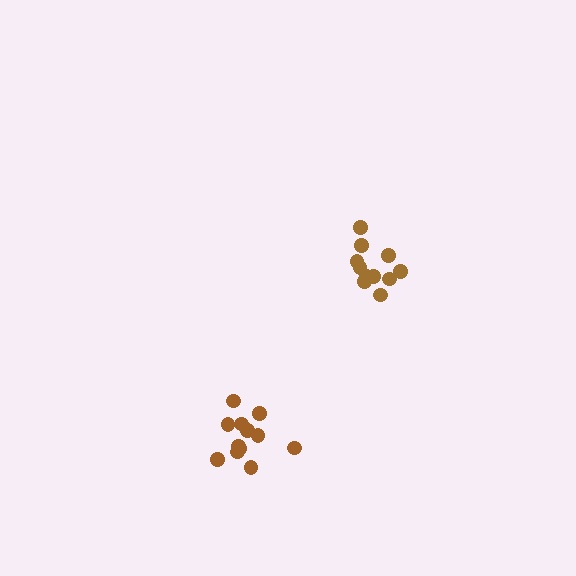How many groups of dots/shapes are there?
There are 2 groups.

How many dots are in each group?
Group 1: 11 dots, Group 2: 12 dots (23 total).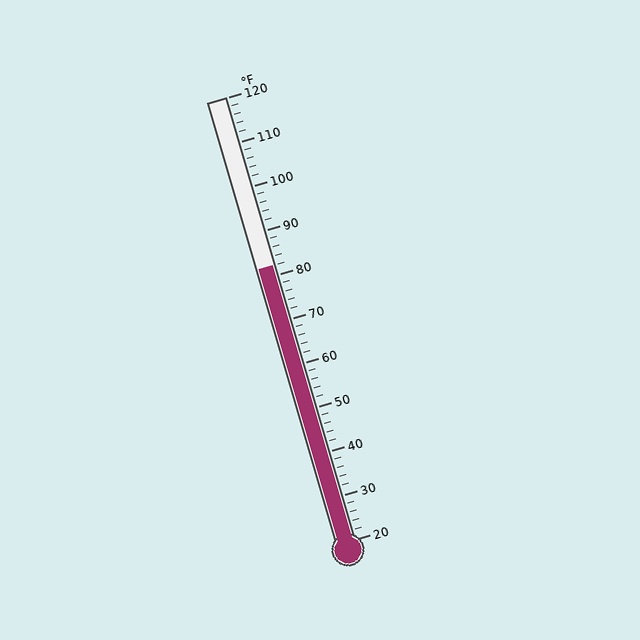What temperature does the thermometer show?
The thermometer shows approximately 82°F.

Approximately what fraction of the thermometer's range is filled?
The thermometer is filled to approximately 60% of its range.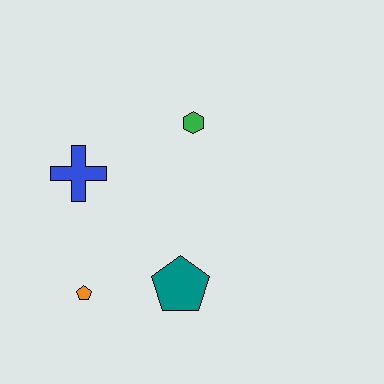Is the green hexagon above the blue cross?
Yes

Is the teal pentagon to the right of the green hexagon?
No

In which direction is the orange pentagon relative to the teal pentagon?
The orange pentagon is to the left of the teal pentagon.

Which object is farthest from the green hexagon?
The orange pentagon is farthest from the green hexagon.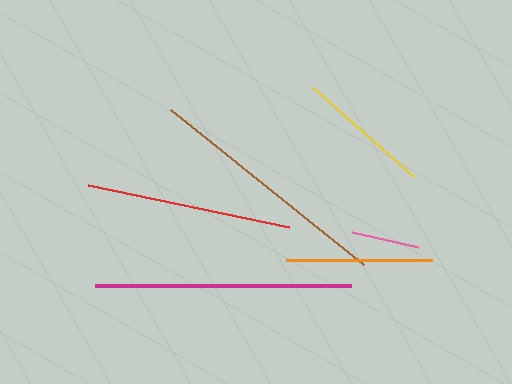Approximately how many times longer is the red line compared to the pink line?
The red line is approximately 3.0 times the length of the pink line.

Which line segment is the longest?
The magenta line is the longest at approximately 256 pixels.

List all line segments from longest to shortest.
From longest to shortest: magenta, brown, red, orange, yellow, pink.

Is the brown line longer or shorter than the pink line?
The brown line is longer than the pink line.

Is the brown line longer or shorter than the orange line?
The brown line is longer than the orange line.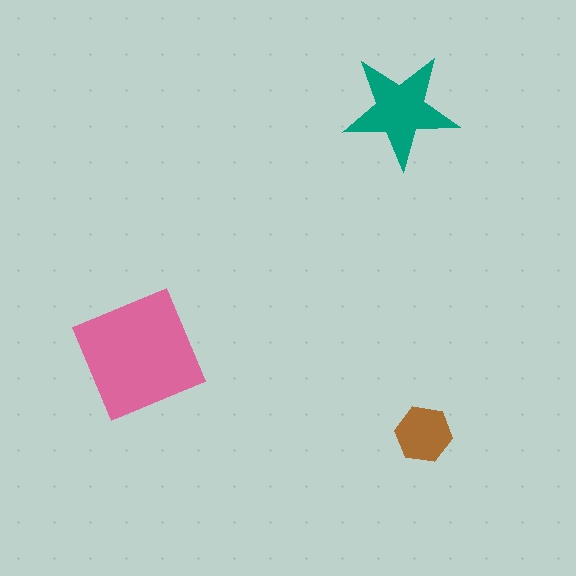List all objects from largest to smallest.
The pink square, the teal star, the brown hexagon.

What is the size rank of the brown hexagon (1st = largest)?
3rd.